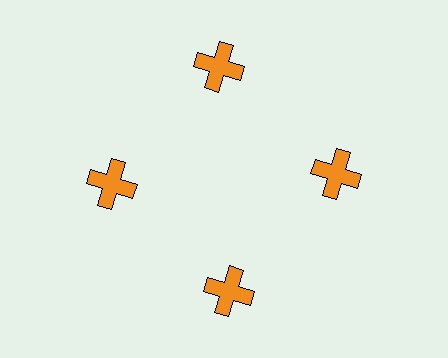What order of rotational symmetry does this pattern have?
This pattern has 4-fold rotational symmetry.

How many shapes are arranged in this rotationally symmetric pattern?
There are 4 shapes, arranged in 4 groups of 1.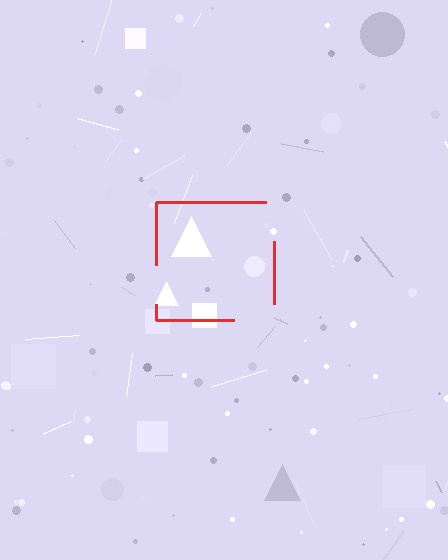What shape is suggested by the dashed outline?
The dashed outline suggests a square.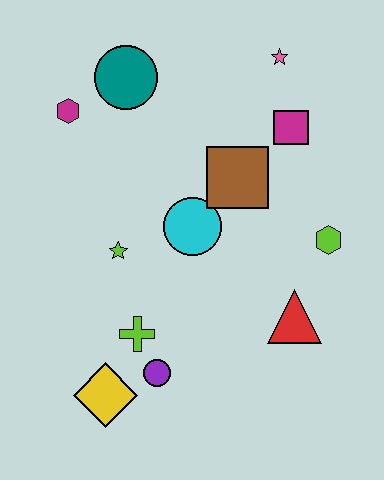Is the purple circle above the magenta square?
No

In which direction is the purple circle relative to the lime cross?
The purple circle is below the lime cross.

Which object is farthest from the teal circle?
The yellow diamond is farthest from the teal circle.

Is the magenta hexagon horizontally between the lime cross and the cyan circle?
No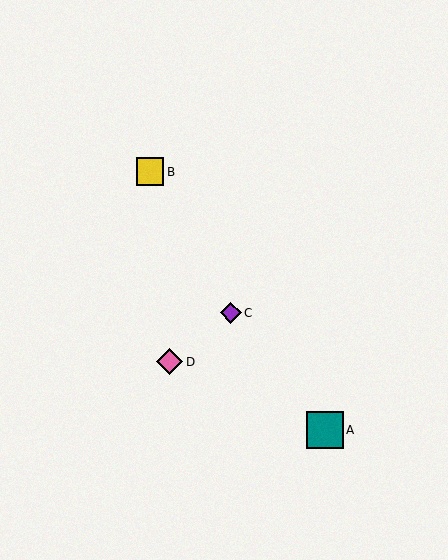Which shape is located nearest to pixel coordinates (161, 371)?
The pink diamond (labeled D) at (170, 362) is nearest to that location.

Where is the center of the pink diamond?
The center of the pink diamond is at (170, 362).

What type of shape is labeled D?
Shape D is a pink diamond.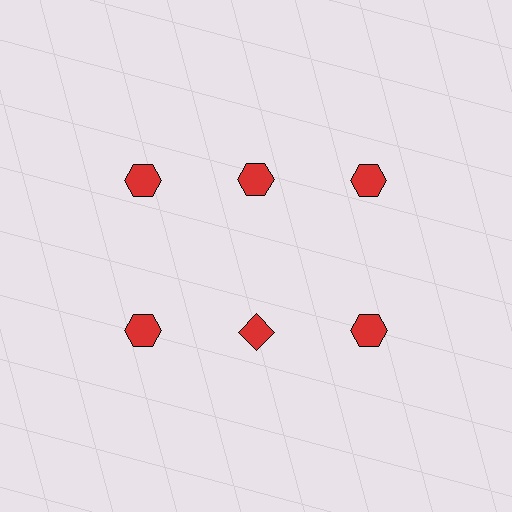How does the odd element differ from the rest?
It has a different shape: diamond instead of hexagon.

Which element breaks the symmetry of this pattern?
The red diamond in the second row, second from left column breaks the symmetry. All other shapes are red hexagons.